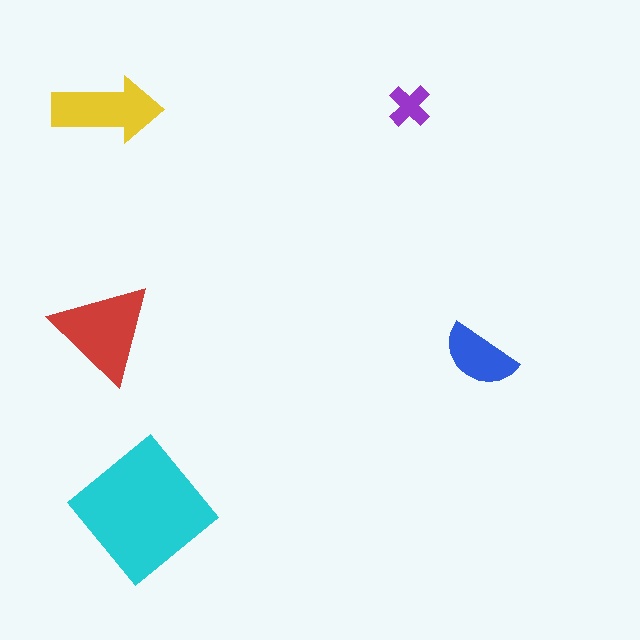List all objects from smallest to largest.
The purple cross, the blue semicircle, the yellow arrow, the red triangle, the cyan diamond.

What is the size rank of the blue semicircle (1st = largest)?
4th.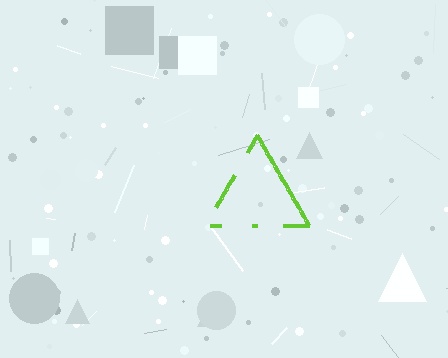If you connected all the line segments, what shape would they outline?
They would outline a triangle.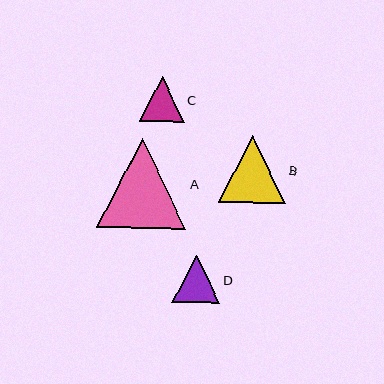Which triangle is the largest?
Triangle A is the largest with a size of approximately 89 pixels.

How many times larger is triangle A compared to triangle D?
Triangle A is approximately 1.9 times the size of triangle D.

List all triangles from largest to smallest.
From largest to smallest: A, B, D, C.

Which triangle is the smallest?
Triangle C is the smallest with a size of approximately 45 pixels.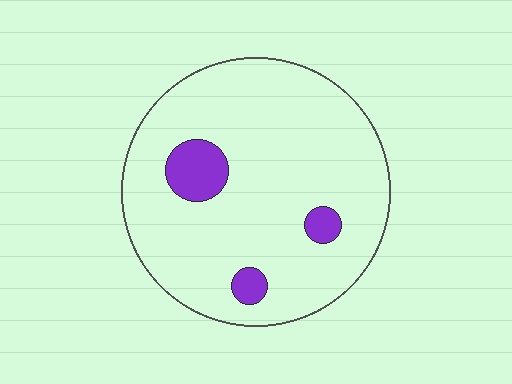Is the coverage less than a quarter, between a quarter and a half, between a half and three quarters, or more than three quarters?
Less than a quarter.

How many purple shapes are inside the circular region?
3.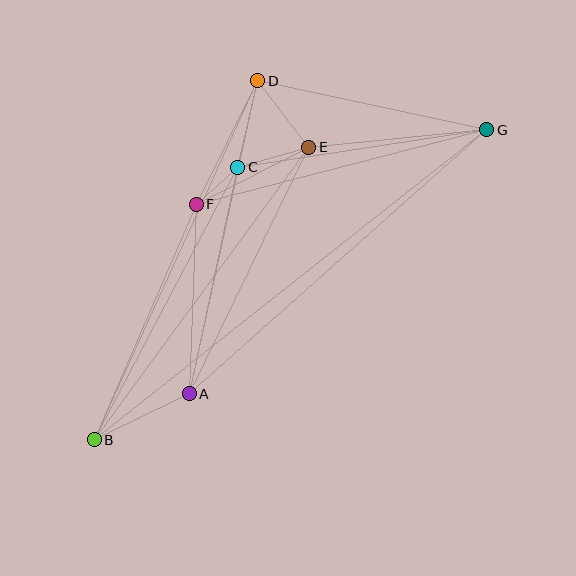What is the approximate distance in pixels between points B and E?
The distance between B and E is approximately 363 pixels.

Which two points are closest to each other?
Points C and F are closest to each other.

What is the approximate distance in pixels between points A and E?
The distance between A and E is approximately 274 pixels.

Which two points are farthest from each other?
Points B and G are farthest from each other.